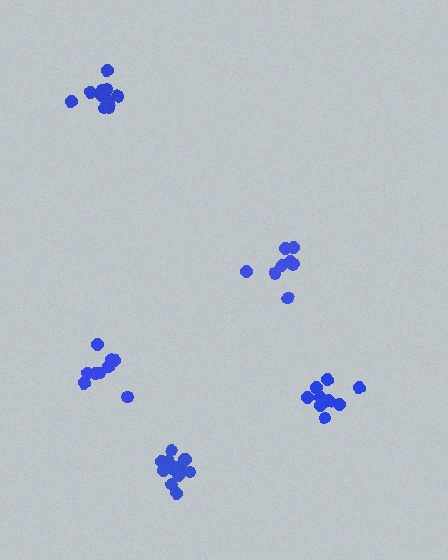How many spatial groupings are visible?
There are 5 spatial groupings.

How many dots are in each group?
Group 1: 10 dots, Group 2: 9 dots, Group 3: 13 dots, Group 4: 8 dots, Group 5: 9 dots (49 total).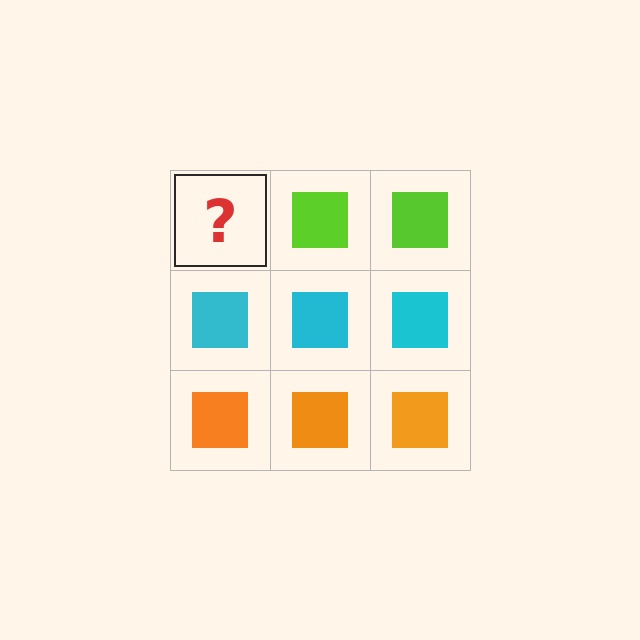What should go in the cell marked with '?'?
The missing cell should contain a lime square.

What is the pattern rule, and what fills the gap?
The rule is that each row has a consistent color. The gap should be filled with a lime square.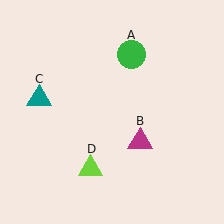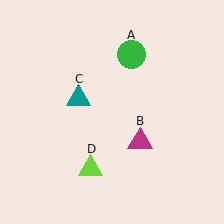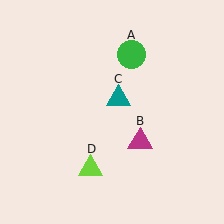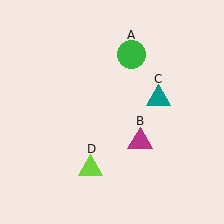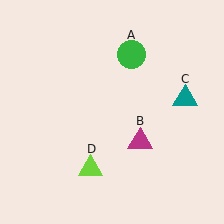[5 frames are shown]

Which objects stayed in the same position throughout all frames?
Green circle (object A) and magenta triangle (object B) and lime triangle (object D) remained stationary.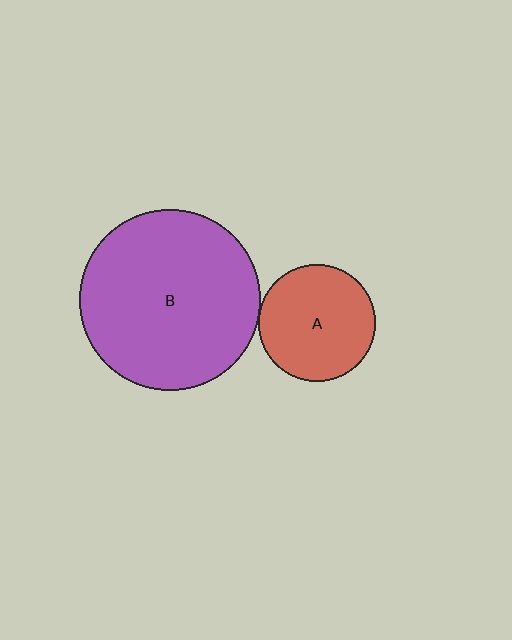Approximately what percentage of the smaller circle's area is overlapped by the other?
Approximately 5%.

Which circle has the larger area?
Circle B (purple).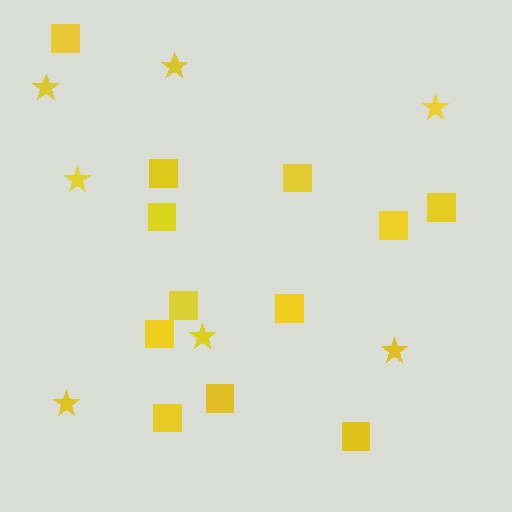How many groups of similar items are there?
There are 2 groups: one group of stars (7) and one group of squares (12).